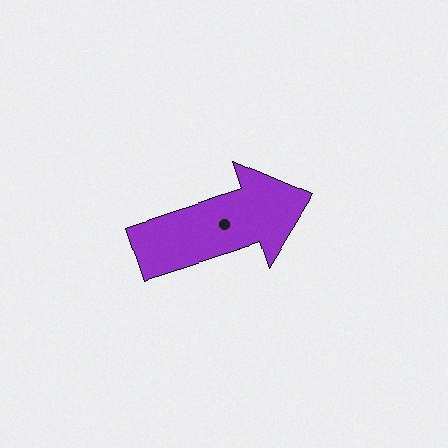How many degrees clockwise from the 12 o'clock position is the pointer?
Approximately 72 degrees.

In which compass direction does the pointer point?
East.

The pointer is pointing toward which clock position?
Roughly 2 o'clock.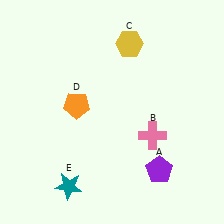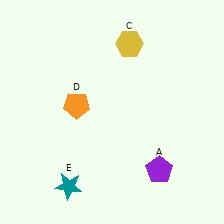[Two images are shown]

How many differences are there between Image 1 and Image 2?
There is 1 difference between the two images.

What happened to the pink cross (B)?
The pink cross (B) was removed in Image 2. It was in the bottom-right area of Image 1.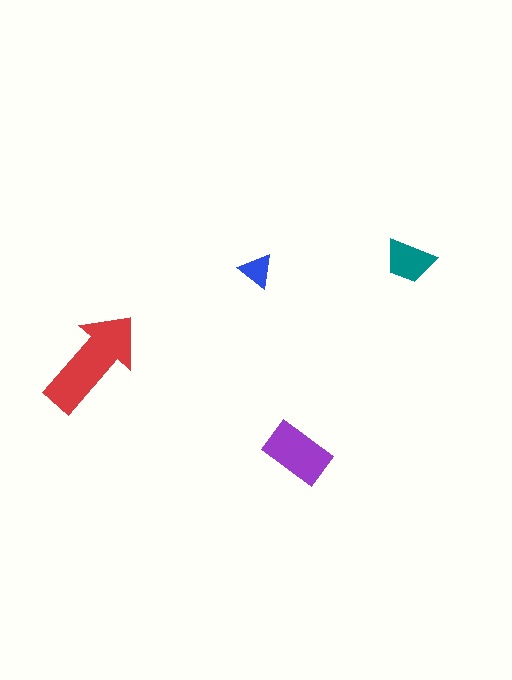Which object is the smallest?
The blue triangle.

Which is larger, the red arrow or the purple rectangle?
The red arrow.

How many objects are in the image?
There are 4 objects in the image.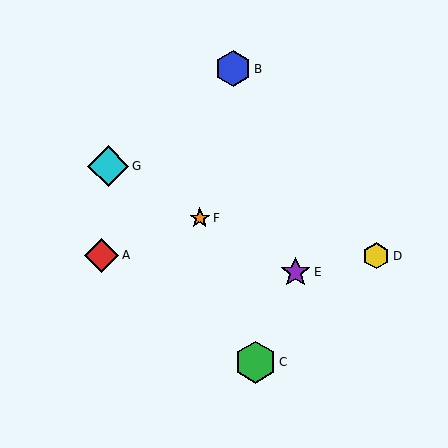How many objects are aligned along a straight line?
3 objects (E, F, G) are aligned along a straight line.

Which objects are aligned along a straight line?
Objects E, F, G are aligned along a straight line.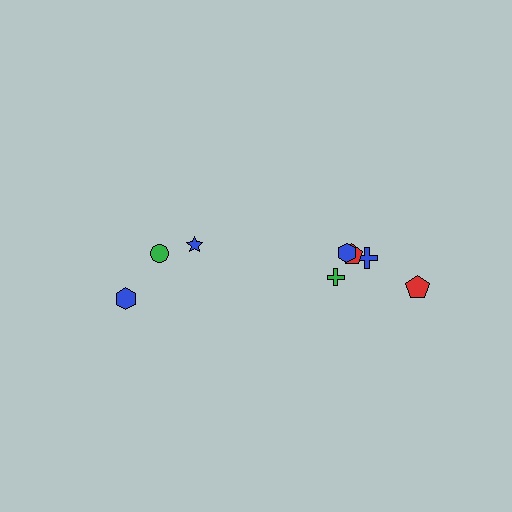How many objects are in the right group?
There are 5 objects.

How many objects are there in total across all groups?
There are 8 objects.